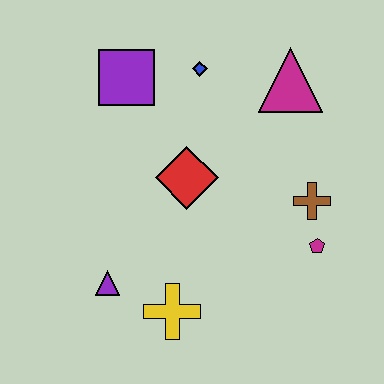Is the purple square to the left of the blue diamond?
Yes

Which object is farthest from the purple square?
The magenta pentagon is farthest from the purple square.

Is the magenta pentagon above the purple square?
No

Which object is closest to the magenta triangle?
The blue diamond is closest to the magenta triangle.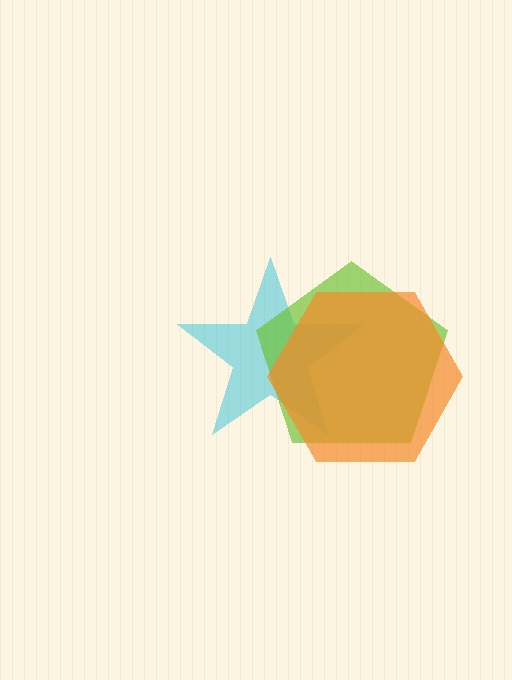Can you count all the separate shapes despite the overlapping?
Yes, there are 3 separate shapes.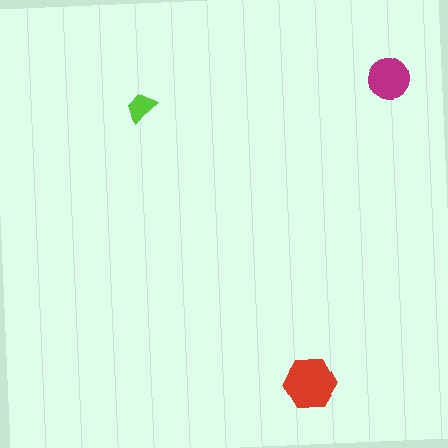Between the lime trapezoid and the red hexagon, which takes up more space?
The red hexagon.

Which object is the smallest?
The lime trapezoid.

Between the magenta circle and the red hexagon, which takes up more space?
The red hexagon.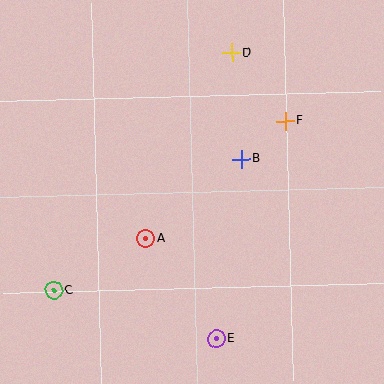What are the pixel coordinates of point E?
Point E is at (216, 339).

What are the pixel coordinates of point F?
Point F is at (286, 121).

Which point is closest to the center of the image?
Point B at (242, 159) is closest to the center.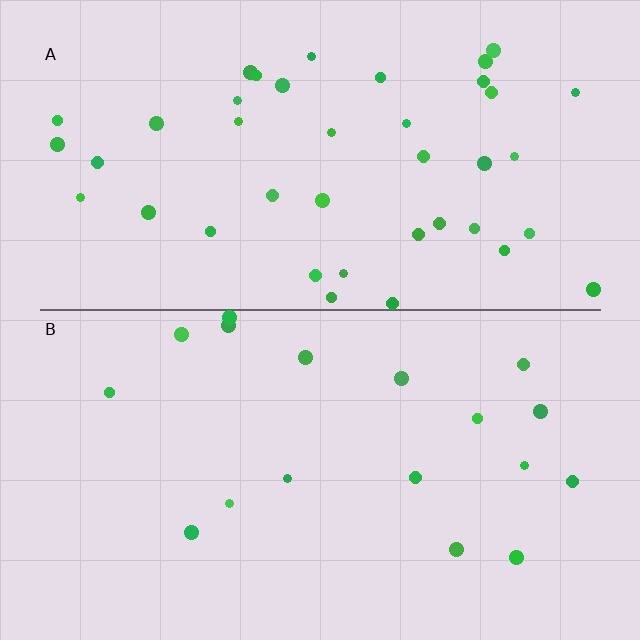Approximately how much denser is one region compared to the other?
Approximately 2.3× — region A over region B.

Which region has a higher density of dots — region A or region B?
A (the top).